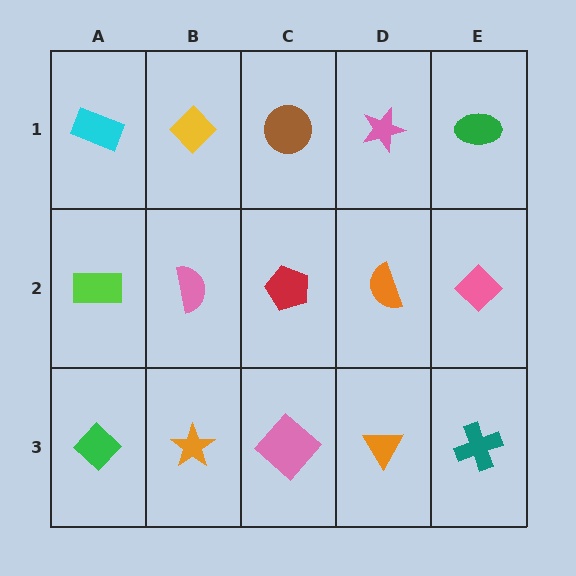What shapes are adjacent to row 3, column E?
A pink diamond (row 2, column E), an orange triangle (row 3, column D).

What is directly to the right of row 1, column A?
A yellow diamond.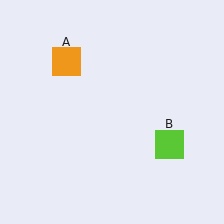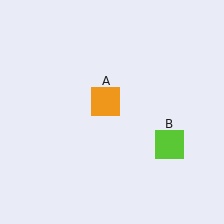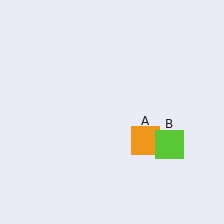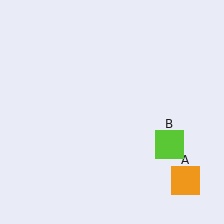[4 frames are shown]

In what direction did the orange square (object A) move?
The orange square (object A) moved down and to the right.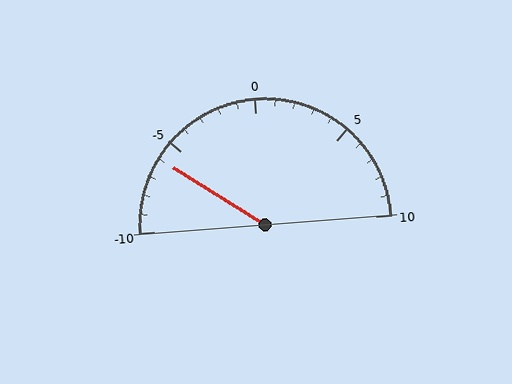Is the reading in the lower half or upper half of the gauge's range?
The reading is in the lower half of the range (-10 to 10).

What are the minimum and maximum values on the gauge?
The gauge ranges from -10 to 10.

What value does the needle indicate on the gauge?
The needle indicates approximately -6.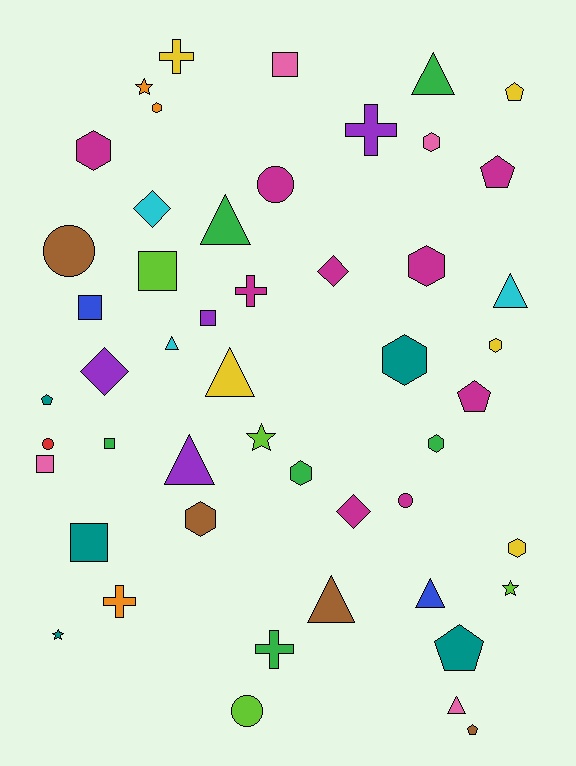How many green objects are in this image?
There are 6 green objects.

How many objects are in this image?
There are 50 objects.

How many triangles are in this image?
There are 9 triangles.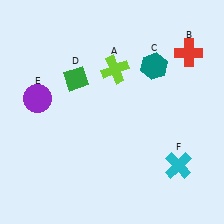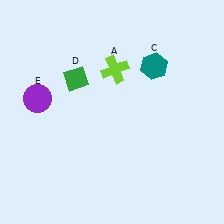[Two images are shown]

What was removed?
The red cross (B), the cyan cross (F) were removed in Image 2.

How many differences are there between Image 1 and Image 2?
There are 2 differences between the two images.